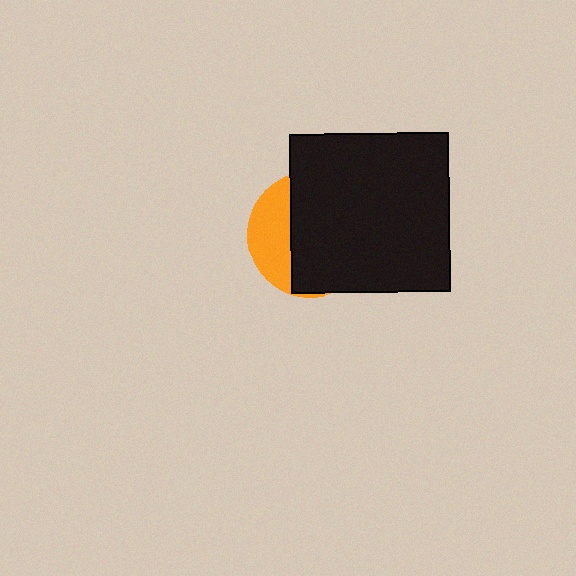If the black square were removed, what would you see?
You would see the complete orange circle.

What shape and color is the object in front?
The object in front is a black square.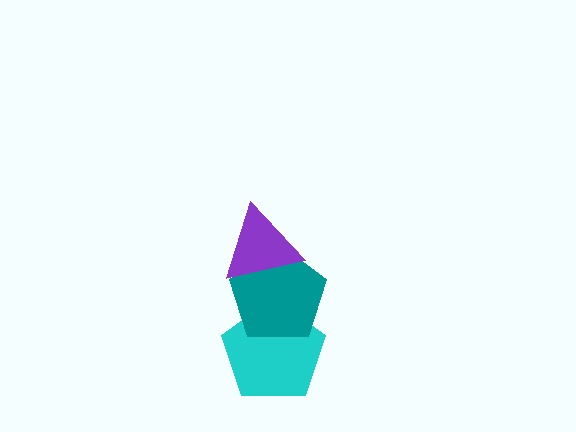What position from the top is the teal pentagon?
The teal pentagon is 2nd from the top.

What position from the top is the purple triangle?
The purple triangle is 1st from the top.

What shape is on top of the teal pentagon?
The purple triangle is on top of the teal pentagon.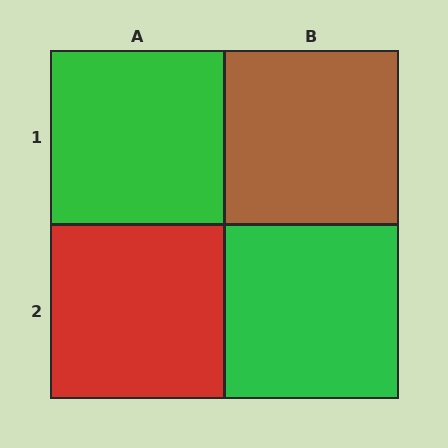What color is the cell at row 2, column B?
Green.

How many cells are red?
1 cell is red.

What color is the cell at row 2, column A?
Red.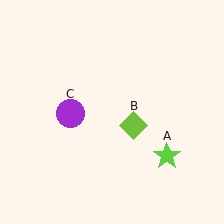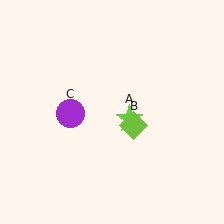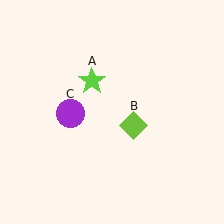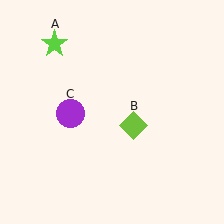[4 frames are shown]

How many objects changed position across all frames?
1 object changed position: lime star (object A).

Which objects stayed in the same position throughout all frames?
Lime diamond (object B) and purple circle (object C) remained stationary.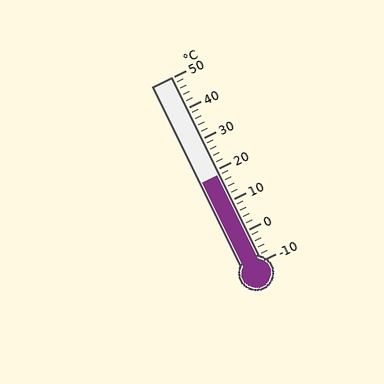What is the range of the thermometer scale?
The thermometer scale ranges from -10°C to 50°C.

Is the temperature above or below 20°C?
The temperature is below 20°C.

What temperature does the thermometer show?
The thermometer shows approximately 18°C.